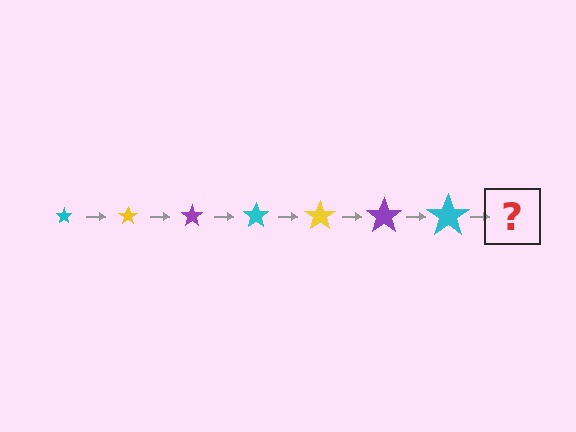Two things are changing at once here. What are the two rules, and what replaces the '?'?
The two rules are that the star grows larger each step and the color cycles through cyan, yellow, and purple. The '?' should be a yellow star, larger than the previous one.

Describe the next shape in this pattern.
It should be a yellow star, larger than the previous one.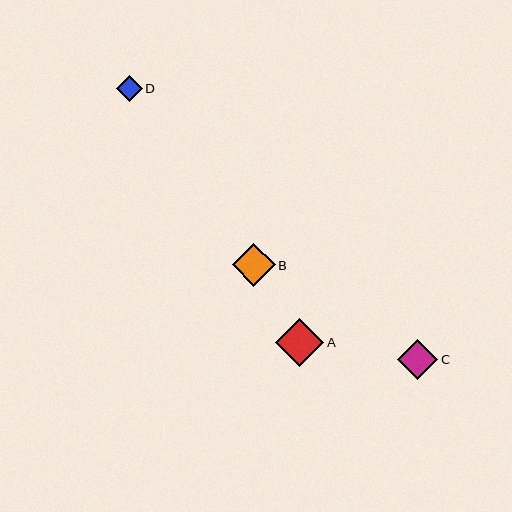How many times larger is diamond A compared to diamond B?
Diamond A is approximately 1.1 times the size of diamond B.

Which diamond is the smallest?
Diamond D is the smallest with a size of approximately 26 pixels.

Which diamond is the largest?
Diamond A is the largest with a size of approximately 48 pixels.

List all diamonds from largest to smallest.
From largest to smallest: A, B, C, D.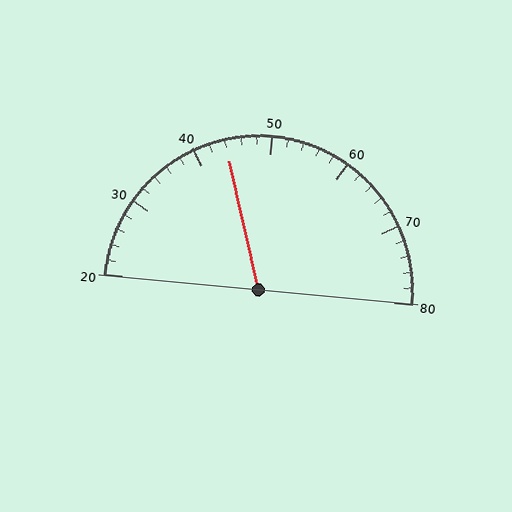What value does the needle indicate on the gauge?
The needle indicates approximately 44.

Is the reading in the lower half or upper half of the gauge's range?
The reading is in the lower half of the range (20 to 80).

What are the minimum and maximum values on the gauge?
The gauge ranges from 20 to 80.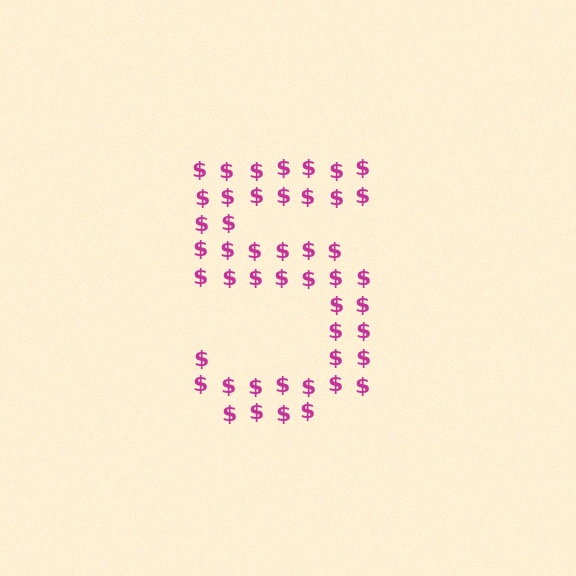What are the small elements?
The small elements are dollar signs.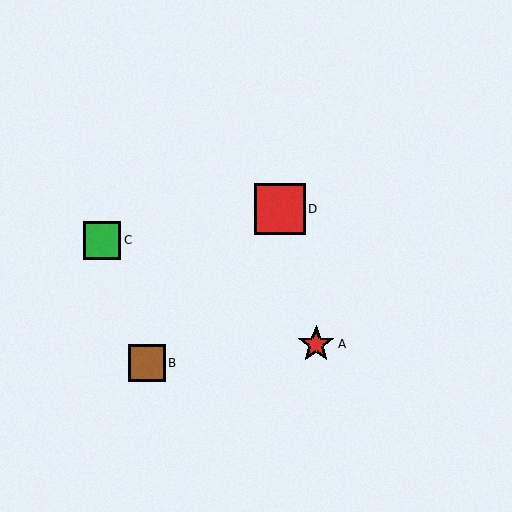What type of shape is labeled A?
Shape A is a red star.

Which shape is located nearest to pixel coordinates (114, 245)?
The green square (labeled C) at (102, 240) is nearest to that location.